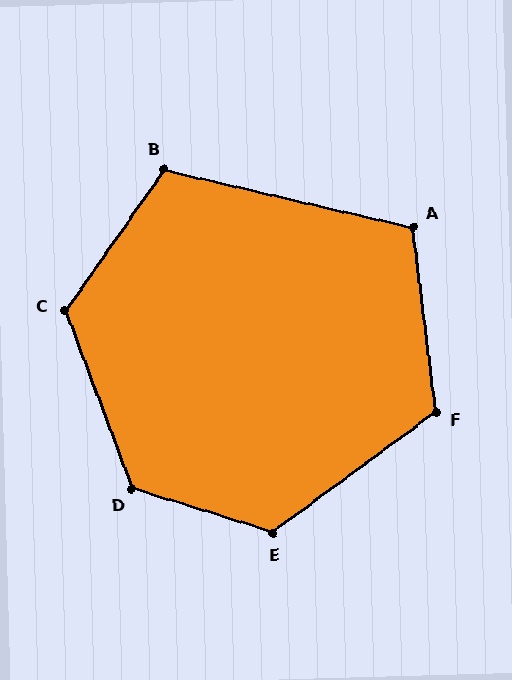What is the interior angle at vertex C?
Approximately 124 degrees (obtuse).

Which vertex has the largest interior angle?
D, at approximately 128 degrees.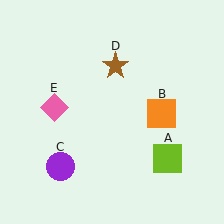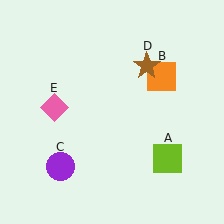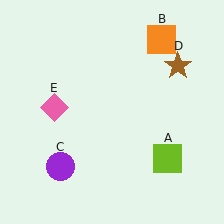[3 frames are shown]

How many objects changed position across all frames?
2 objects changed position: orange square (object B), brown star (object D).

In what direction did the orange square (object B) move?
The orange square (object B) moved up.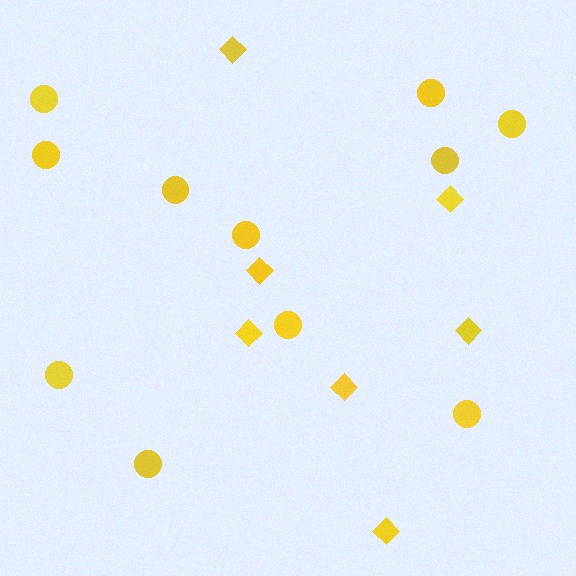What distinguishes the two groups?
There are 2 groups: one group of circles (11) and one group of diamonds (7).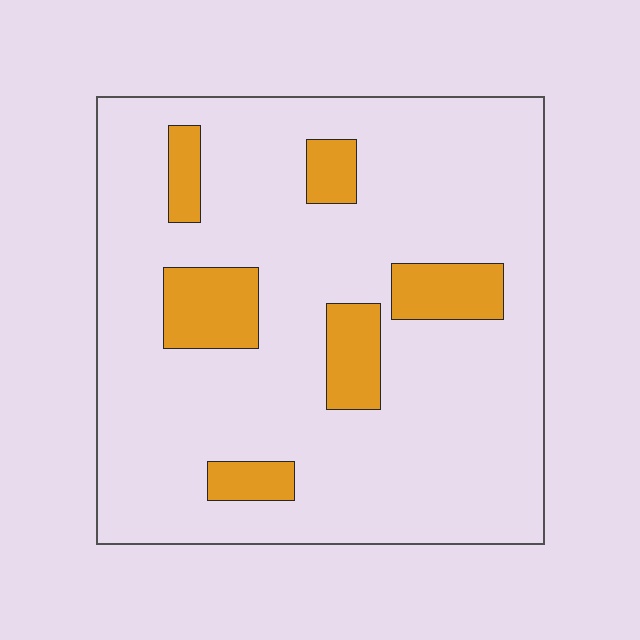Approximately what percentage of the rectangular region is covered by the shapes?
Approximately 15%.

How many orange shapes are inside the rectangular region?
6.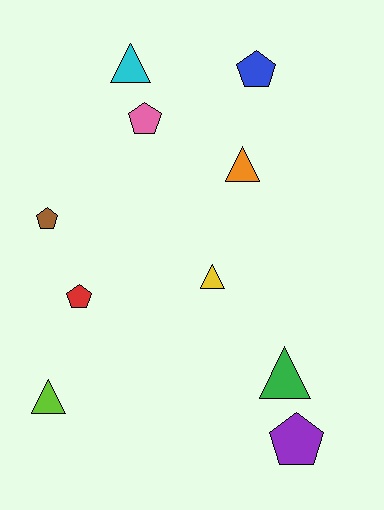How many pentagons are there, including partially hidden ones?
There are 5 pentagons.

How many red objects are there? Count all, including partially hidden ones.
There is 1 red object.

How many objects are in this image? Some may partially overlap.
There are 10 objects.